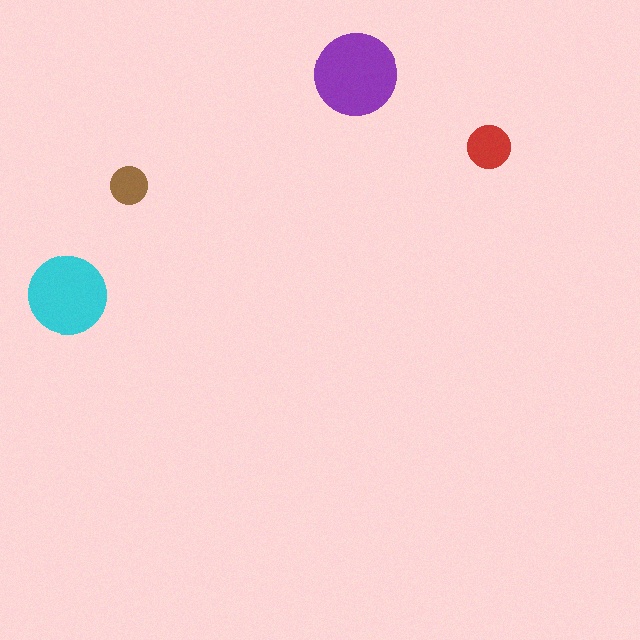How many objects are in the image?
There are 4 objects in the image.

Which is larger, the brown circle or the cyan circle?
The cyan one.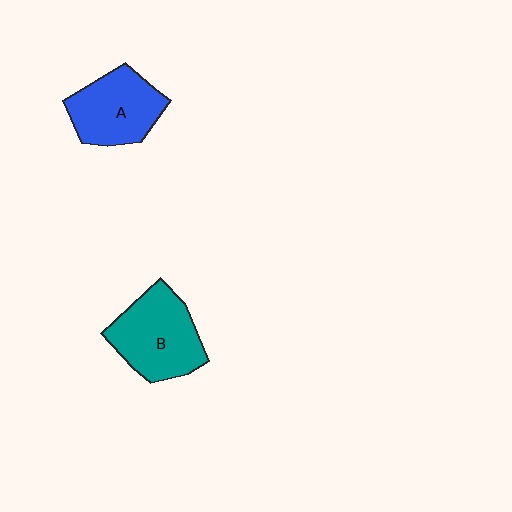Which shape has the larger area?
Shape B (teal).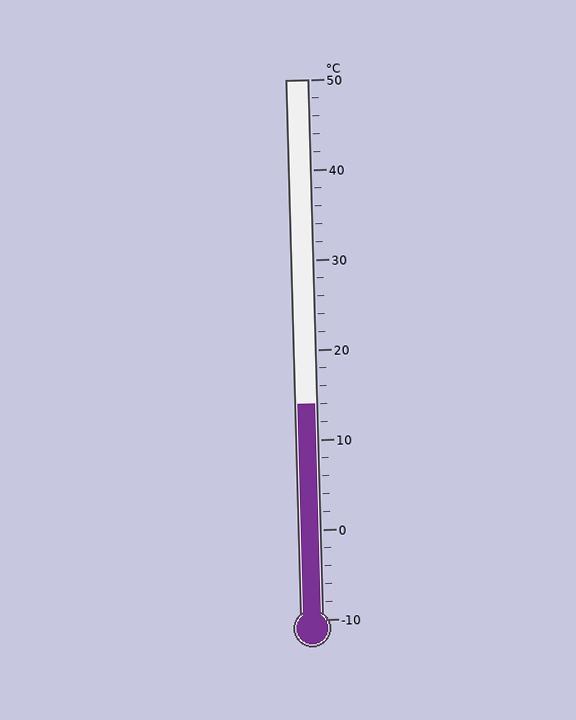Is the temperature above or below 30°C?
The temperature is below 30°C.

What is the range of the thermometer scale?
The thermometer scale ranges from -10°C to 50°C.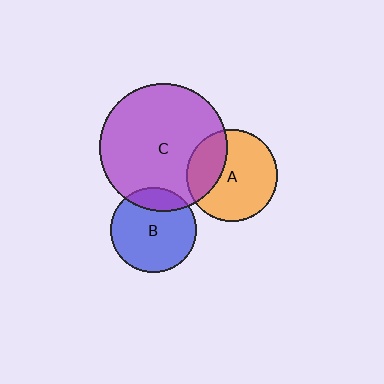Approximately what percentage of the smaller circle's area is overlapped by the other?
Approximately 30%.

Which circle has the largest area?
Circle C (purple).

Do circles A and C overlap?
Yes.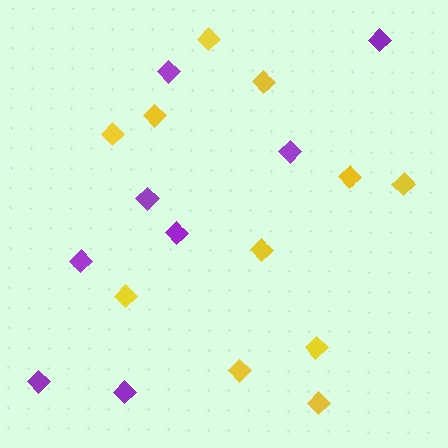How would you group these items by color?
There are 2 groups: one group of yellow diamonds (11) and one group of purple diamonds (8).